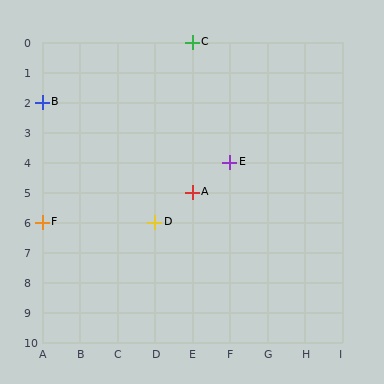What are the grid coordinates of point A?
Point A is at grid coordinates (E, 5).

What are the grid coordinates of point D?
Point D is at grid coordinates (D, 6).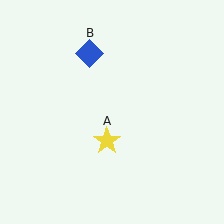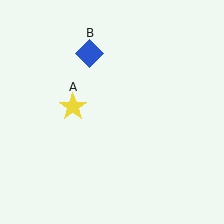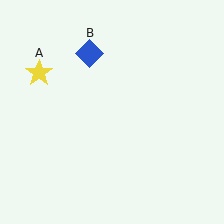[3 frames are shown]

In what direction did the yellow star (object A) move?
The yellow star (object A) moved up and to the left.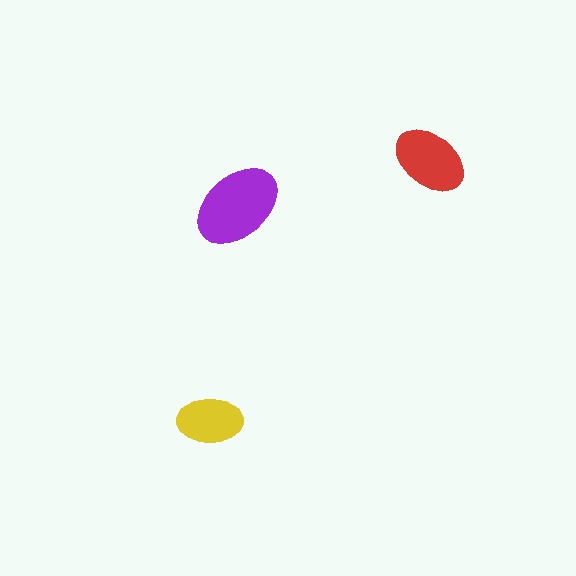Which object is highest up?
The red ellipse is topmost.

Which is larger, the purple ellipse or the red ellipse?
The purple one.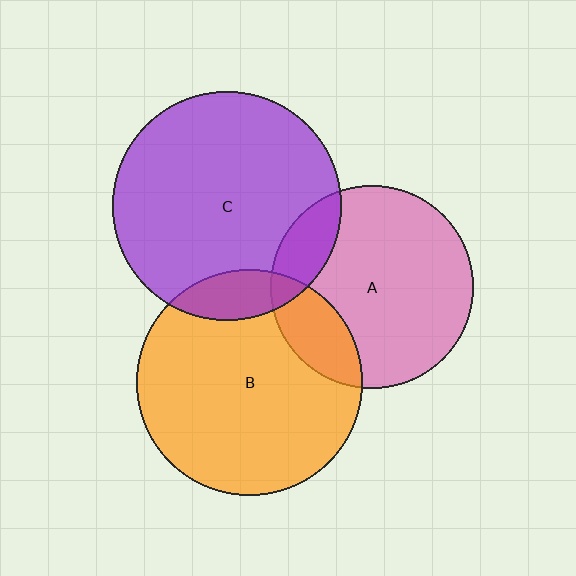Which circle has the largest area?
Circle C (purple).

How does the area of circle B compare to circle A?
Approximately 1.2 times.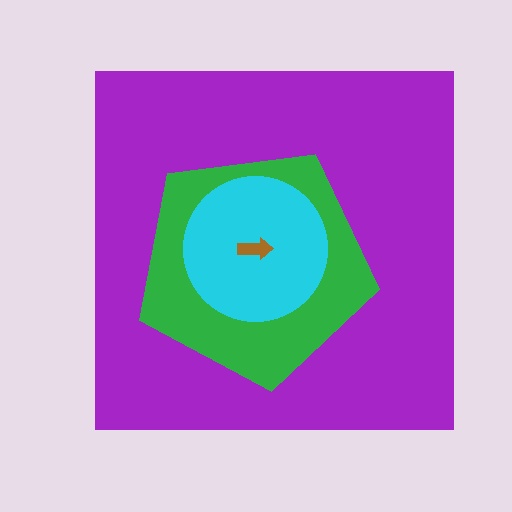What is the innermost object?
The brown arrow.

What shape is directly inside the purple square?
The green pentagon.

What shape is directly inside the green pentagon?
The cyan circle.